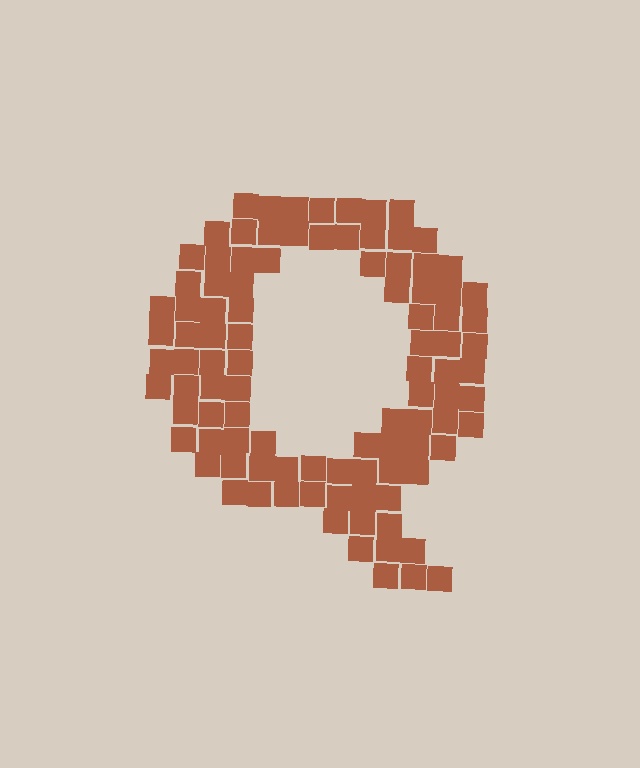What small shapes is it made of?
It is made of small squares.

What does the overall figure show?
The overall figure shows the letter Q.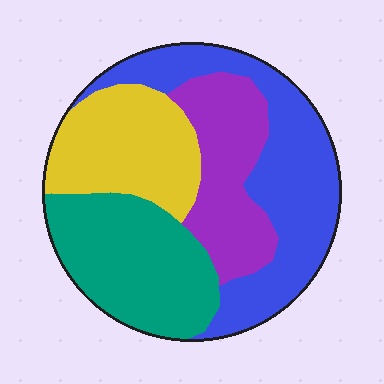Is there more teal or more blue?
Blue.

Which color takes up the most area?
Blue, at roughly 35%.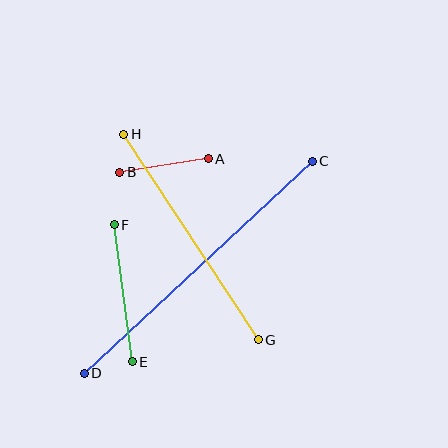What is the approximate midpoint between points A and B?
The midpoint is at approximately (164, 165) pixels.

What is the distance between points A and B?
The distance is approximately 89 pixels.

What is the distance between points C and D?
The distance is approximately 312 pixels.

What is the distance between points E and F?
The distance is approximately 138 pixels.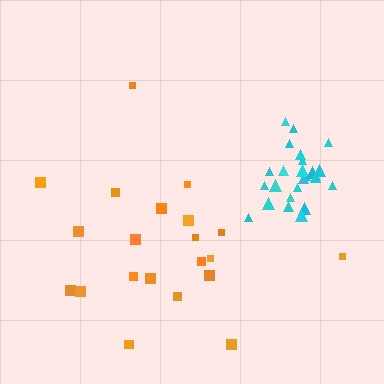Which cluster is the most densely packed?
Cyan.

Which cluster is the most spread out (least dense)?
Orange.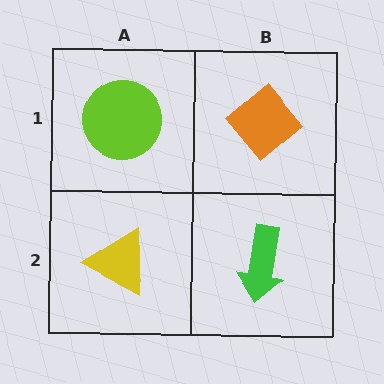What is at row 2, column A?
A yellow triangle.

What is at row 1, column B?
An orange diamond.